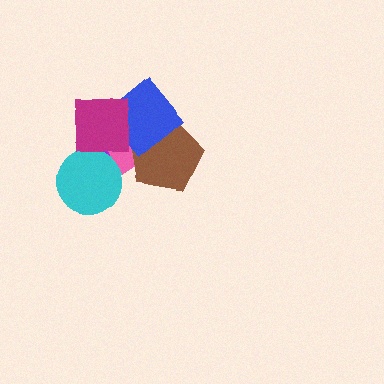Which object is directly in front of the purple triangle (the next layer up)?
The cyan circle is directly in front of the purple triangle.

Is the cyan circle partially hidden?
Yes, it is partially covered by another shape.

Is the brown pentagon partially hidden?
Yes, it is partially covered by another shape.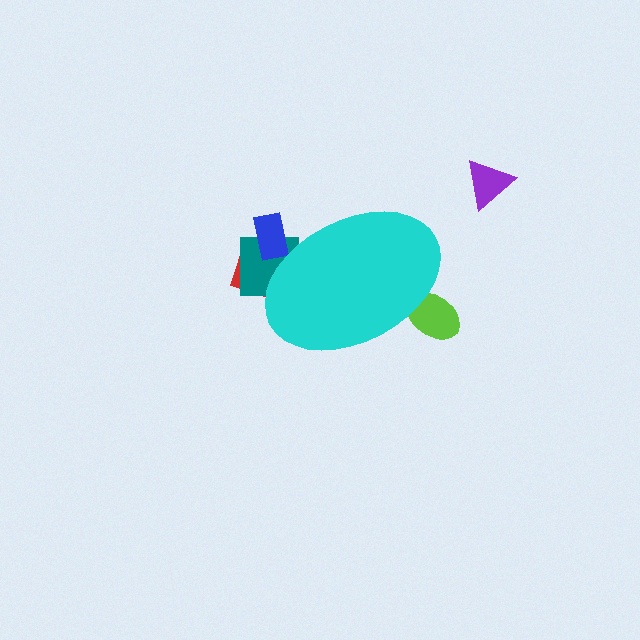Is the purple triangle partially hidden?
No, the purple triangle is fully visible.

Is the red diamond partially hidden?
Yes, the red diamond is partially hidden behind the cyan ellipse.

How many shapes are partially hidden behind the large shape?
4 shapes are partially hidden.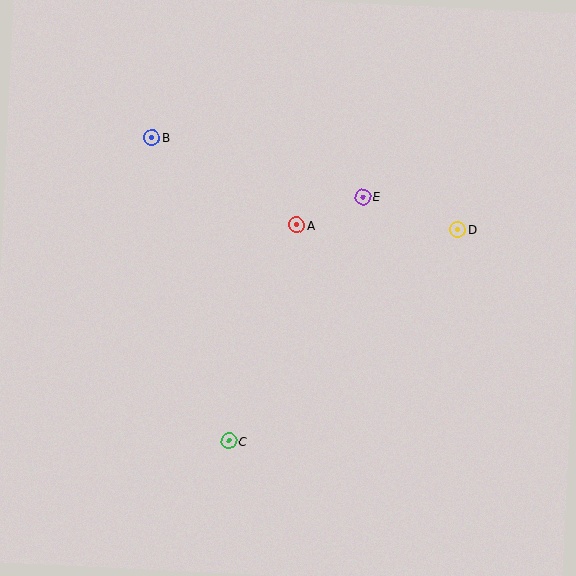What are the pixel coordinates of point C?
Point C is at (229, 441).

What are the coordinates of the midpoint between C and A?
The midpoint between C and A is at (263, 333).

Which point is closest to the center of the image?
Point A at (297, 225) is closest to the center.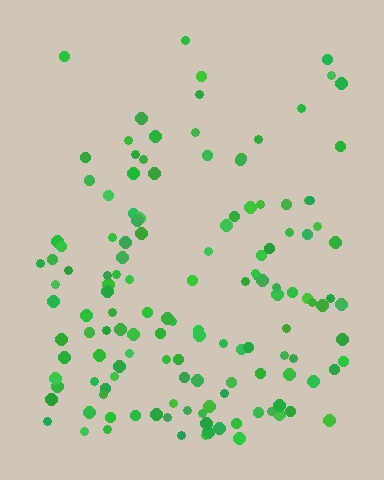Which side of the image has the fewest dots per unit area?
The top.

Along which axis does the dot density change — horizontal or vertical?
Vertical.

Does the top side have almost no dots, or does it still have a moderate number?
Still a moderate number, just noticeably fewer than the bottom.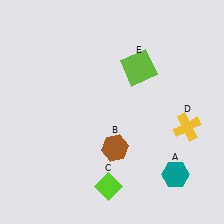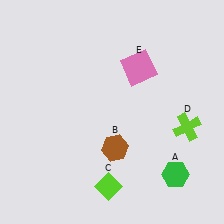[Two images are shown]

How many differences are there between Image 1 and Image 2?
There are 3 differences between the two images.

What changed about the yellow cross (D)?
In Image 1, D is yellow. In Image 2, it changed to lime.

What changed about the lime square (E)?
In Image 1, E is lime. In Image 2, it changed to pink.